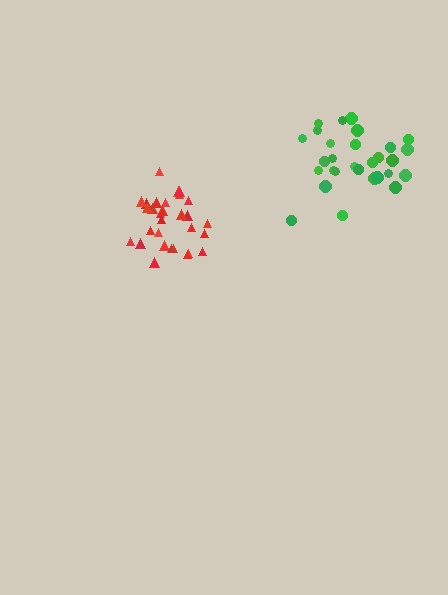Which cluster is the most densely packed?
Red.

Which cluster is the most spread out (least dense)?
Green.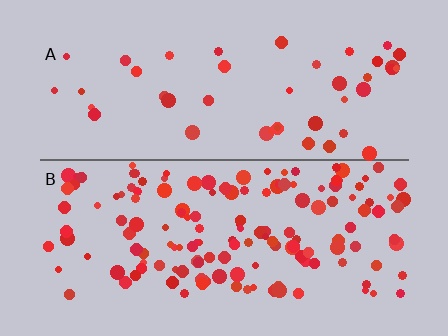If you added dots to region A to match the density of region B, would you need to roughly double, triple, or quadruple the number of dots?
Approximately triple.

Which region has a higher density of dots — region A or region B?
B (the bottom).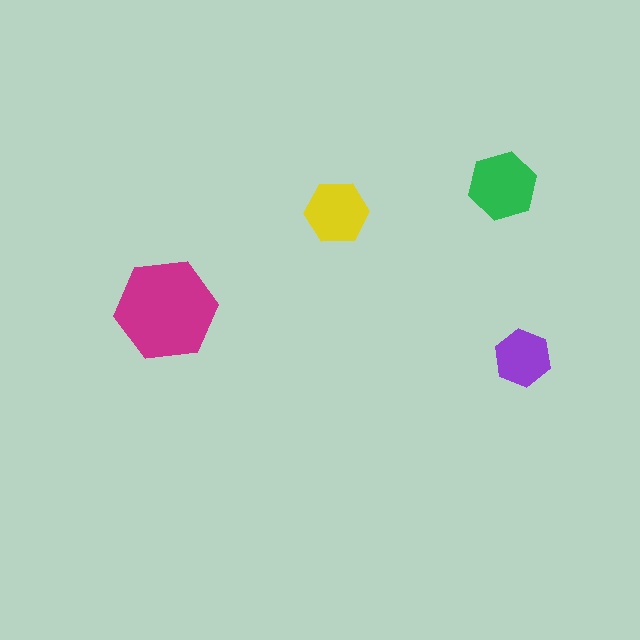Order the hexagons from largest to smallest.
the magenta one, the green one, the yellow one, the purple one.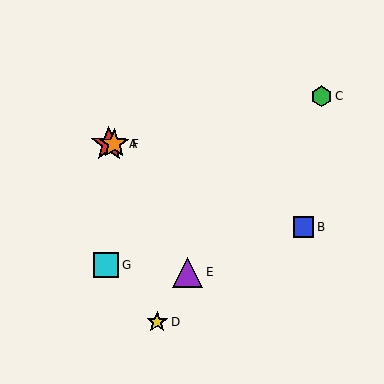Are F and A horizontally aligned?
Yes, both are at y≈144.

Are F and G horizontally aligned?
No, F is at y≈144 and G is at y≈265.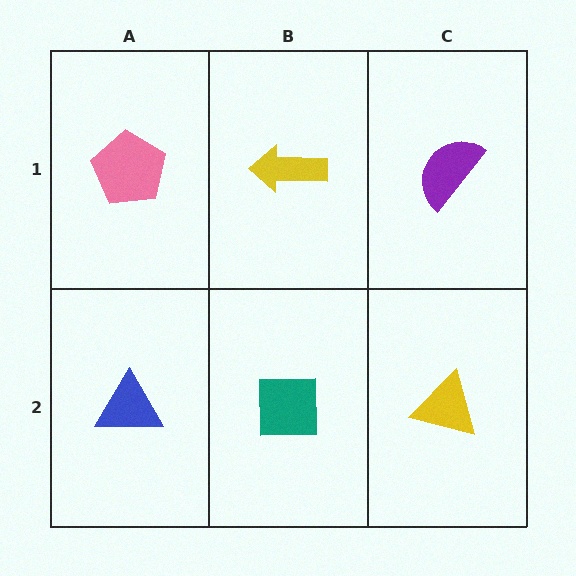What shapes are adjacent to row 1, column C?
A yellow triangle (row 2, column C), a yellow arrow (row 1, column B).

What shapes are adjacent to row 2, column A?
A pink pentagon (row 1, column A), a teal square (row 2, column B).